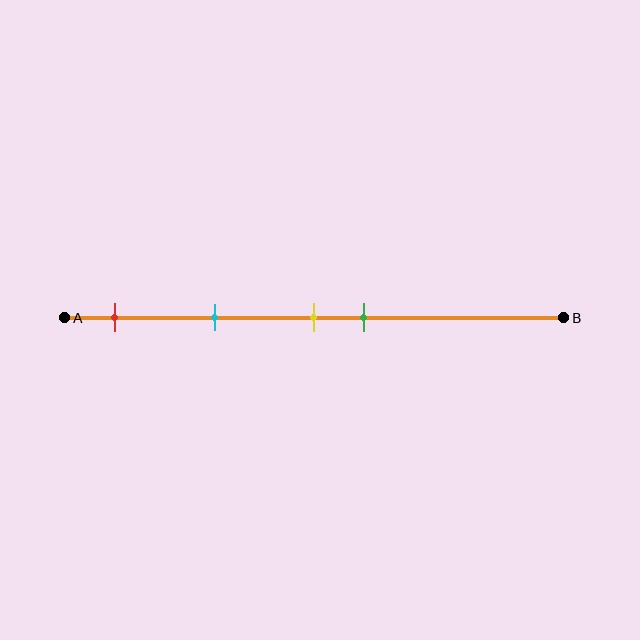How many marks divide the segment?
There are 4 marks dividing the segment.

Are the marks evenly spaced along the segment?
No, the marks are not evenly spaced.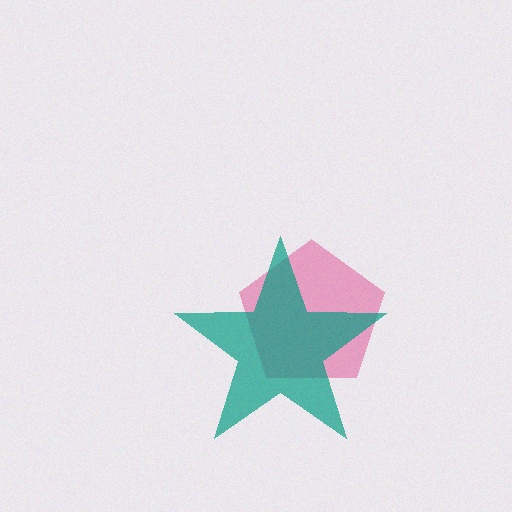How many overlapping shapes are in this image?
There are 2 overlapping shapes in the image.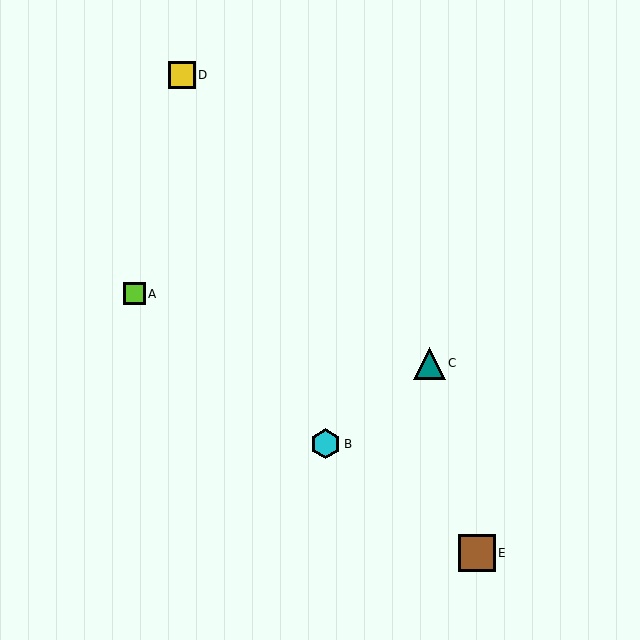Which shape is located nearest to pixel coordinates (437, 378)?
The teal triangle (labeled C) at (429, 363) is nearest to that location.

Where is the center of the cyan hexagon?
The center of the cyan hexagon is at (326, 444).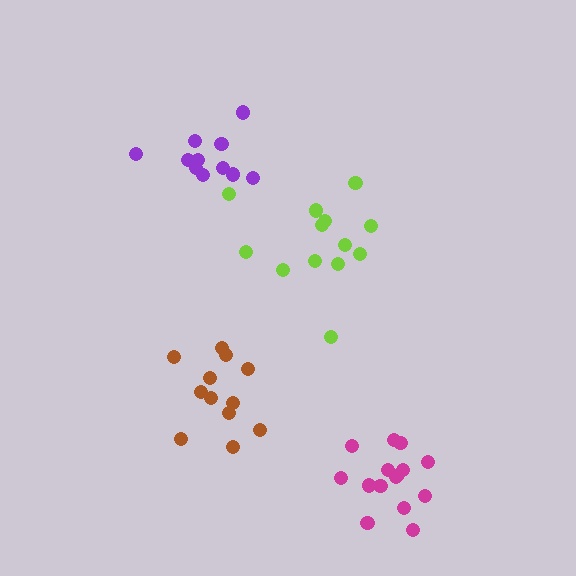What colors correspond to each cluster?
The clusters are colored: brown, purple, lime, magenta.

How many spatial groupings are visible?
There are 4 spatial groupings.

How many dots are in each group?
Group 1: 12 dots, Group 2: 11 dots, Group 3: 13 dots, Group 4: 15 dots (51 total).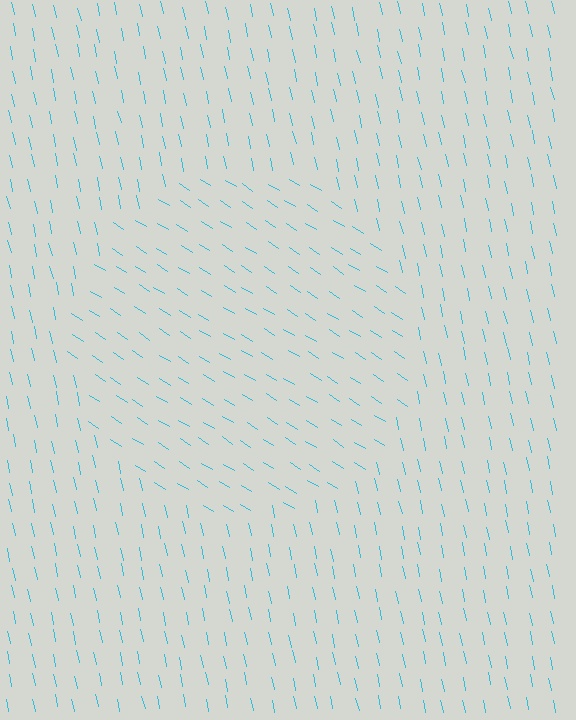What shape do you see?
I see a circle.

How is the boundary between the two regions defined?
The boundary is defined purely by a change in line orientation (approximately 45 degrees difference). All lines are the same color and thickness.